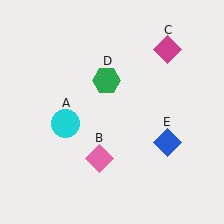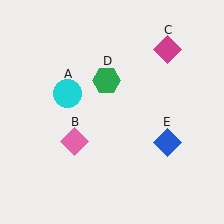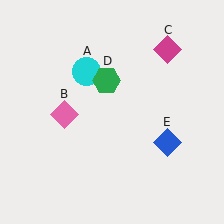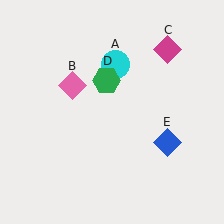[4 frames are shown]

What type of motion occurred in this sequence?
The cyan circle (object A), pink diamond (object B) rotated clockwise around the center of the scene.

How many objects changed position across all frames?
2 objects changed position: cyan circle (object A), pink diamond (object B).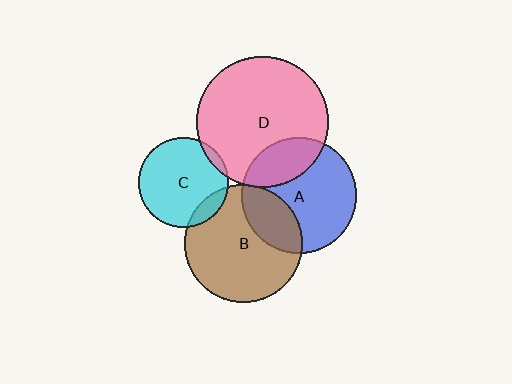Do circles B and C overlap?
Yes.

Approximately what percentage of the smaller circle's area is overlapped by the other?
Approximately 10%.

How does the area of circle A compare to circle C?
Approximately 1.6 times.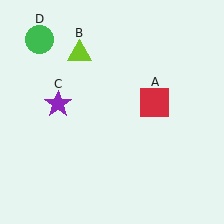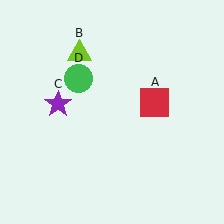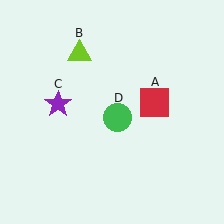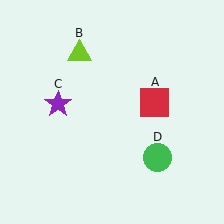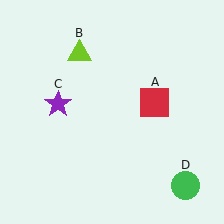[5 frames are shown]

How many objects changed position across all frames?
1 object changed position: green circle (object D).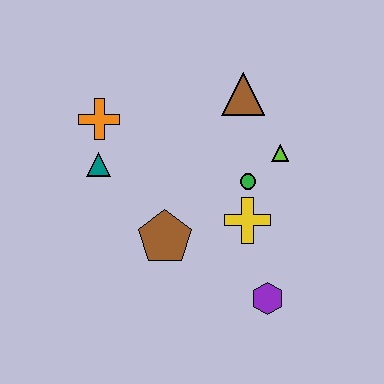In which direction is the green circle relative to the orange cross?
The green circle is to the right of the orange cross.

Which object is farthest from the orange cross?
The purple hexagon is farthest from the orange cross.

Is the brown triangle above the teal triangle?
Yes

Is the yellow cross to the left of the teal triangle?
No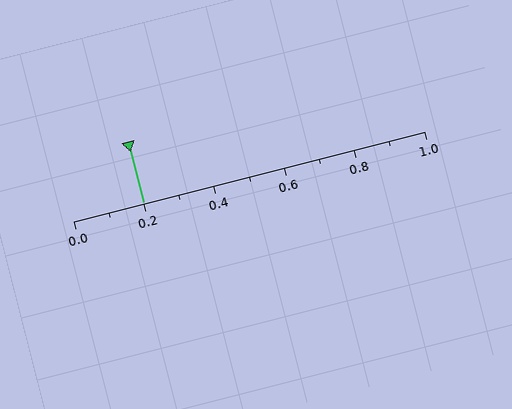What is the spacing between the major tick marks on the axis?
The major ticks are spaced 0.2 apart.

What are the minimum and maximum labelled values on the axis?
The axis runs from 0.0 to 1.0.